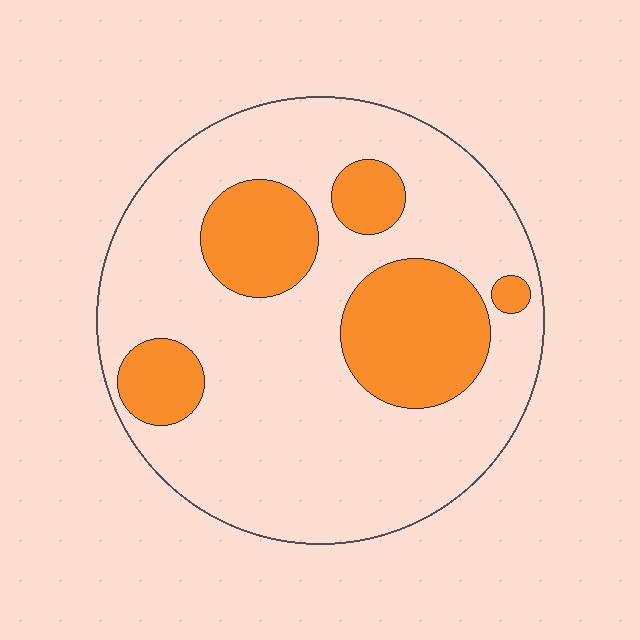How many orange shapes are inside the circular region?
5.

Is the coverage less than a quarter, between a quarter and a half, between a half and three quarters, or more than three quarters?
Between a quarter and a half.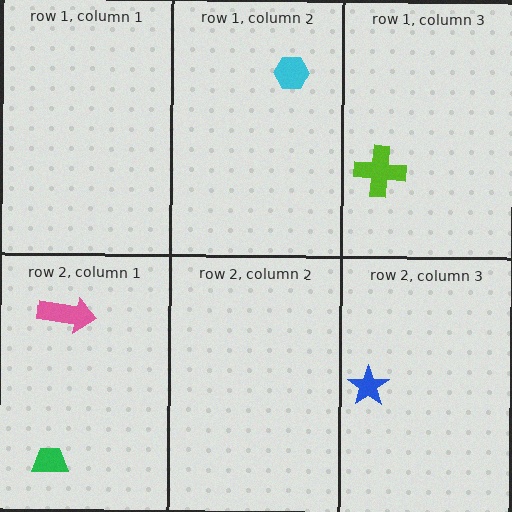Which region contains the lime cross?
The row 1, column 3 region.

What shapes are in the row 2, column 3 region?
The blue star.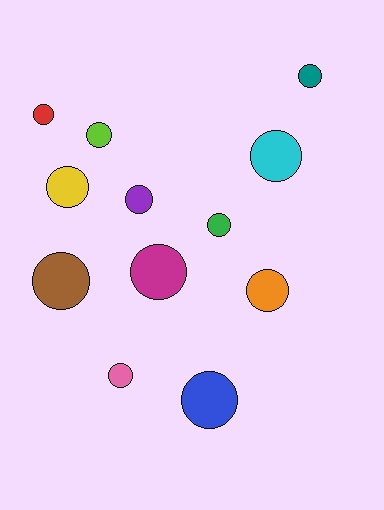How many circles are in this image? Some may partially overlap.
There are 12 circles.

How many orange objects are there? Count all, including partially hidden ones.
There is 1 orange object.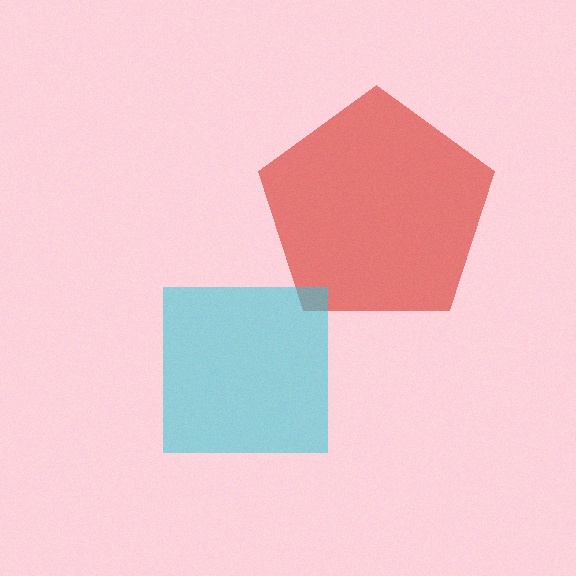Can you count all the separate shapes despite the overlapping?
Yes, there are 2 separate shapes.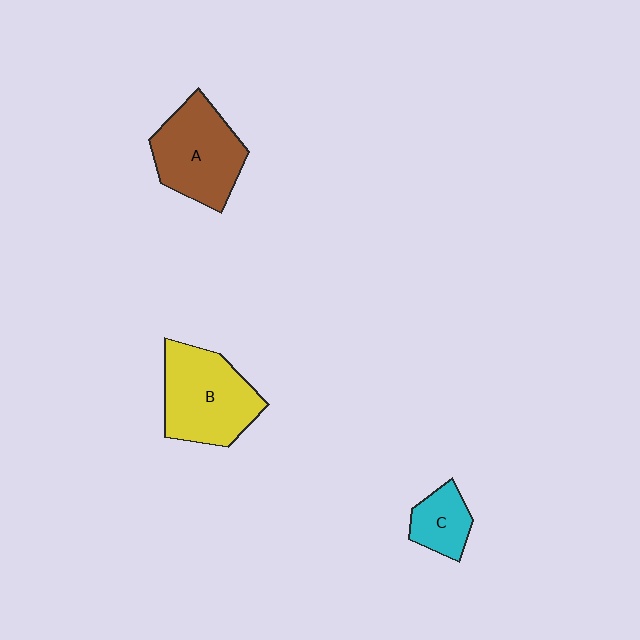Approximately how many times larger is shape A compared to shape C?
Approximately 2.1 times.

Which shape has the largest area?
Shape B (yellow).